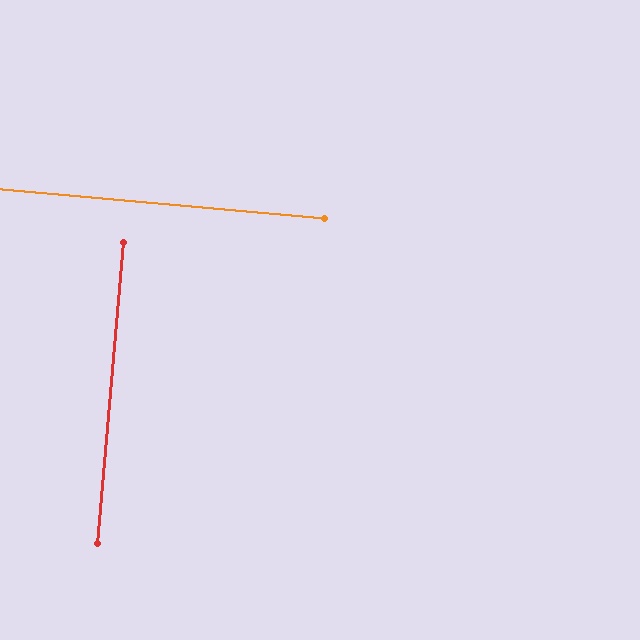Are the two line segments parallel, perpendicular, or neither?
Perpendicular — they meet at approximately 90°.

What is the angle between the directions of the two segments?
Approximately 90 degrees.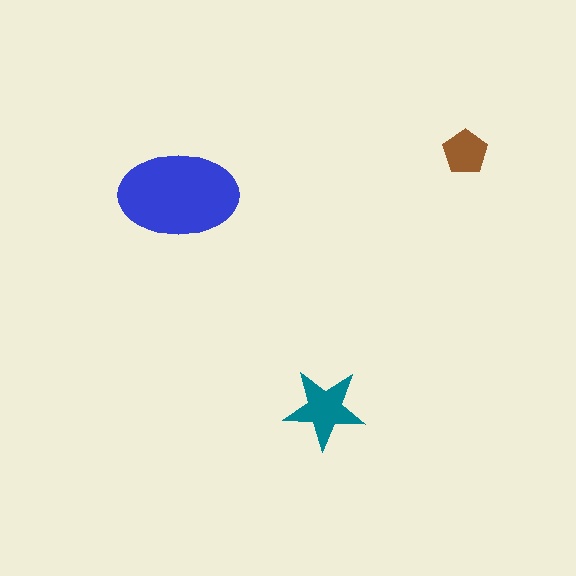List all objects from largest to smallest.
The blue ellipse, the teal star, the brown pentagon.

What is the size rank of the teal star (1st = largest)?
2nd.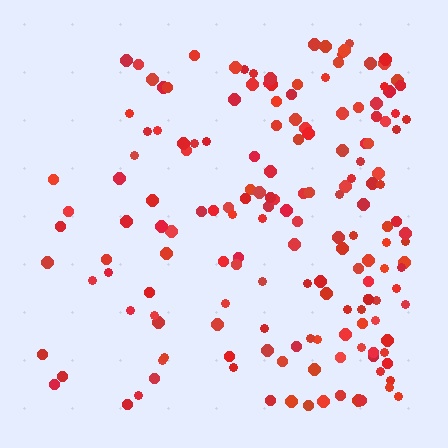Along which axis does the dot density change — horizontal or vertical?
Horizontal.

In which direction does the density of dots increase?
From left to right, with the right side densest.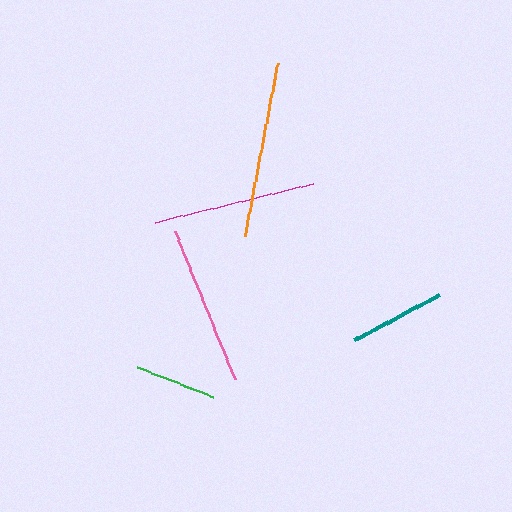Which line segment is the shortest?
The green line is the shortest at approximately 82 pixels.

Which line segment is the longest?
The orange line is the longest at approximately 176 pixels.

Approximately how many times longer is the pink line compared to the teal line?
The pink line is approximately 1.7 times the length of the teal line.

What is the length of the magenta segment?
The magenta segment is approximately 163 pixels long.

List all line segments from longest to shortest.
From longest to shortest: orange, magenta, pink, teal, green.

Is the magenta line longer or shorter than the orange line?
The orange line is longer than the magenta line.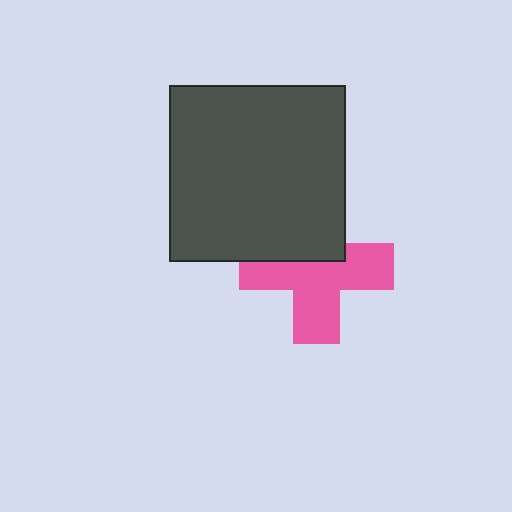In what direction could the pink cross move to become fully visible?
The pink cross could move down. That would shift it out from behind the dark gray square entirely.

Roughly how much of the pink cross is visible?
About half of it is visible (roughly 64%).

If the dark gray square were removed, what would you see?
You would see the complete pink cross.